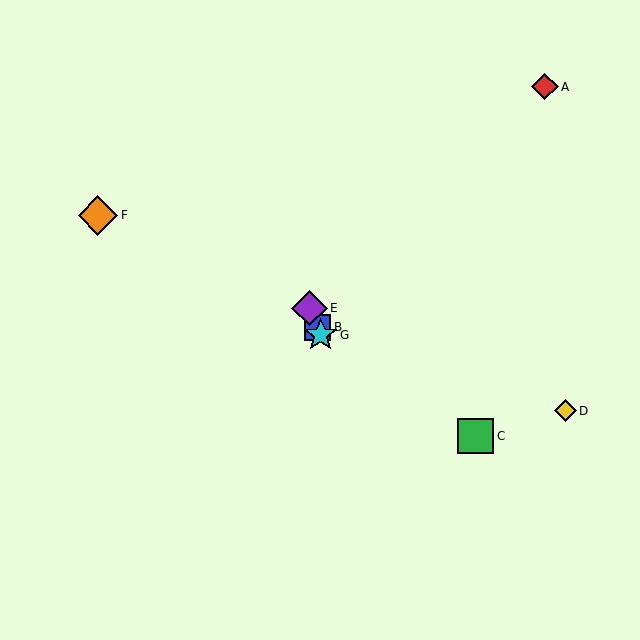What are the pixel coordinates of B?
Object B is at (317, 327).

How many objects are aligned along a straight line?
3 objects (B, E, G) are aligned along a straight line.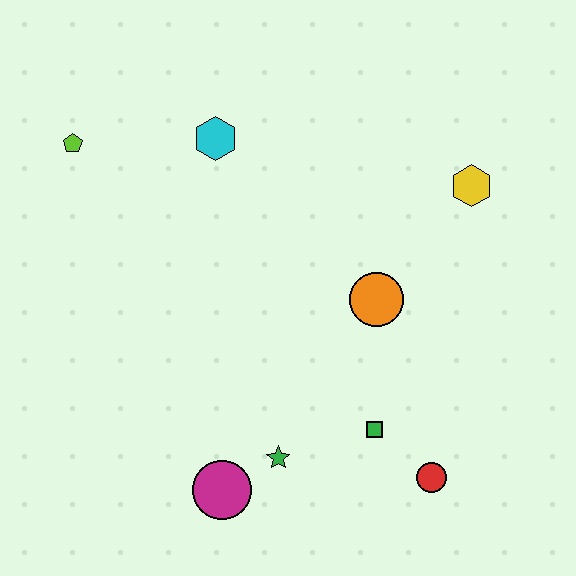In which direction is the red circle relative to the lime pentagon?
The red circle is to the right of the lime pentagon.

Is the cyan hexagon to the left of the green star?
Yes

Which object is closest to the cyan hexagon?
The lime pentagon is closest to the cyan hexagon.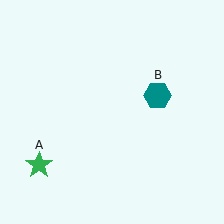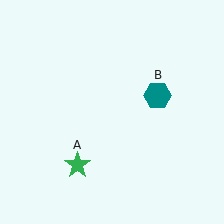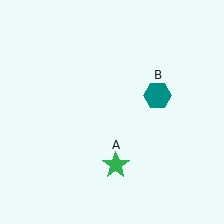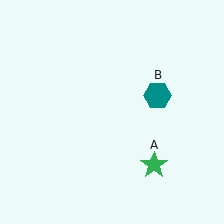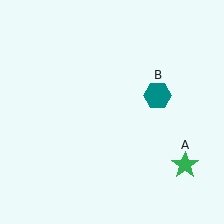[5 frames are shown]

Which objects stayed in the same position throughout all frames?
Teal hexagon (object B) remained stationary.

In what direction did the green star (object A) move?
The green star (object A) moved right.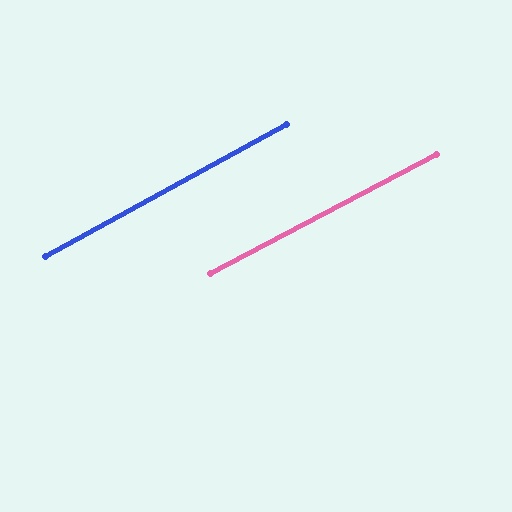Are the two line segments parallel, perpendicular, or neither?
Parallel — their directions differ by only 0.7°.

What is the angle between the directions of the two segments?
Approximately 1 degree.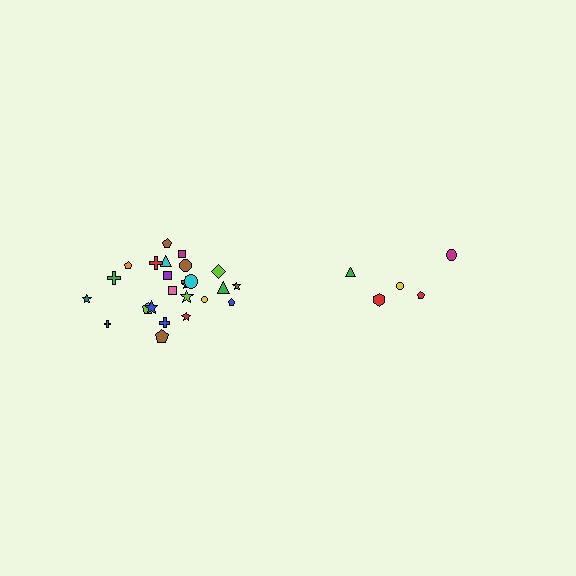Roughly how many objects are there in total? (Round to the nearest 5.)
Roughly 30 objects in total.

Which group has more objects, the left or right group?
The left group.